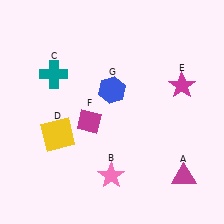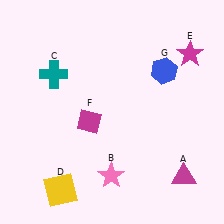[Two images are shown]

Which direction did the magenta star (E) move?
The magenta star (E) moved up.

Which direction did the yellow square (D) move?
The yellow square (D) moved down.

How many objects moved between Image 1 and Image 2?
3 objects moved between the two images.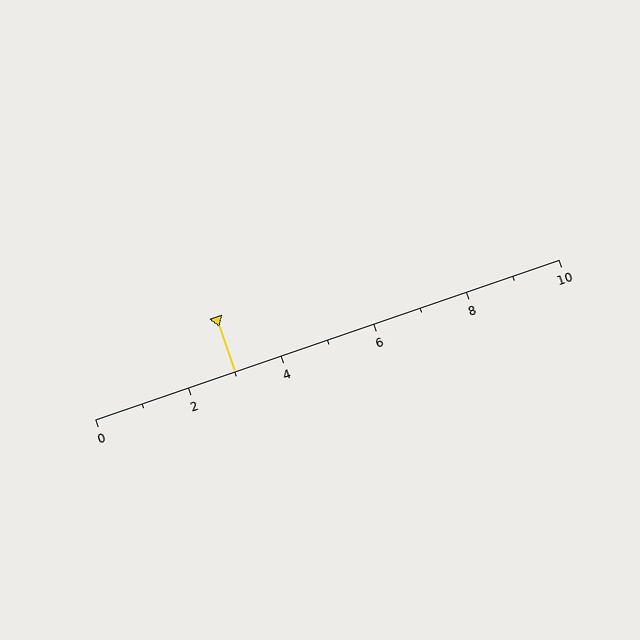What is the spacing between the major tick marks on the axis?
The major ticks are spaced 2 apart.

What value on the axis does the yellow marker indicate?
The marker indicates approximately 3.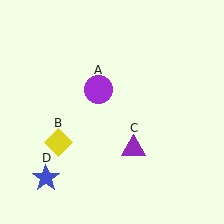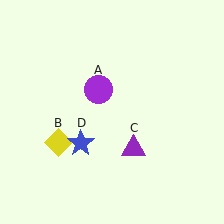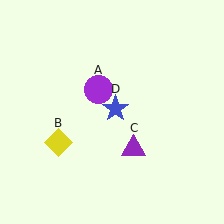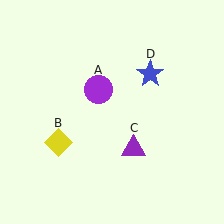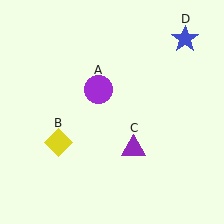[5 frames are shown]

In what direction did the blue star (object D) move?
The blue star (object D) moved up and to the right.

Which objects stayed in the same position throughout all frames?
Purple circle (object A) and yellow diamond (object B) and purple triangle (object C) remained stationary.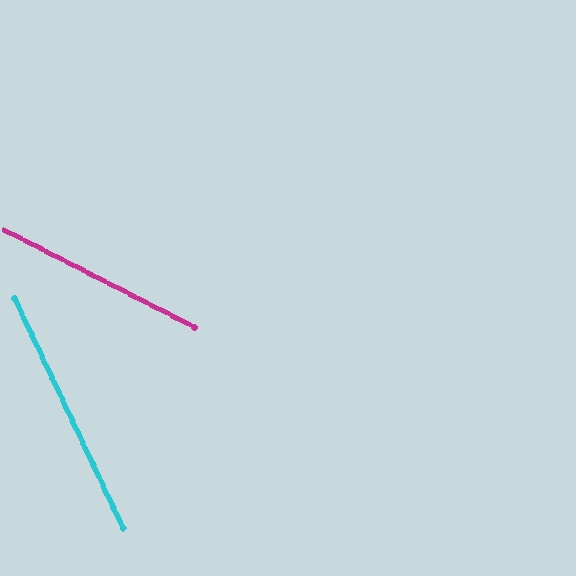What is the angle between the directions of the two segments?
Approximately 38 degrees.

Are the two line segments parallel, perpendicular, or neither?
Neither parallel nor perpendicular — they differ by about 38°.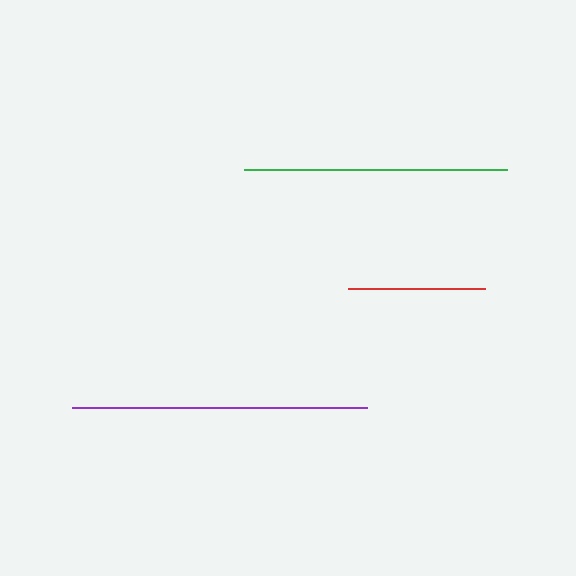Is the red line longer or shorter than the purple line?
The purple line is longer than the red line.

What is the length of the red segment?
The red segment is approximately 137 pixels long.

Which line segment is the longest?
The purple line is the longest at approximately 295 pixels.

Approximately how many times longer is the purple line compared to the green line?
The purple line is approximately 1.1 times the length of the green line.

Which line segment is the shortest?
The red line is the shortest at approximately 137 pixels.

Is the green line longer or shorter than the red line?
The green line is longer than the red line.